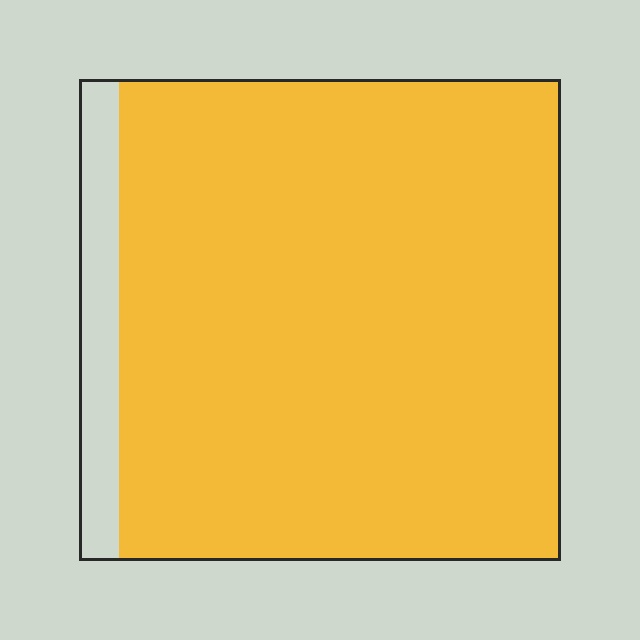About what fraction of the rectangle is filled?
About nine tenths (9/10).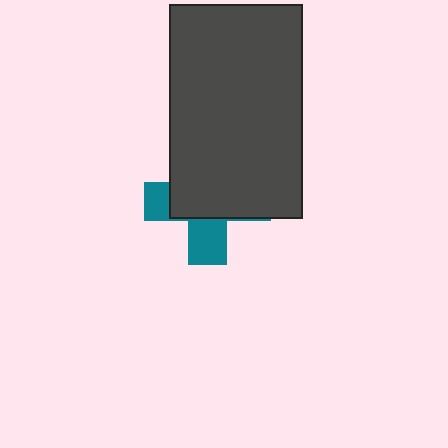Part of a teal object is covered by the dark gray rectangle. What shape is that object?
It is a cross.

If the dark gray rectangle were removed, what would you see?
You would see the complete teal cross.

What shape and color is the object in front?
The object in front is a dark gray rectangle.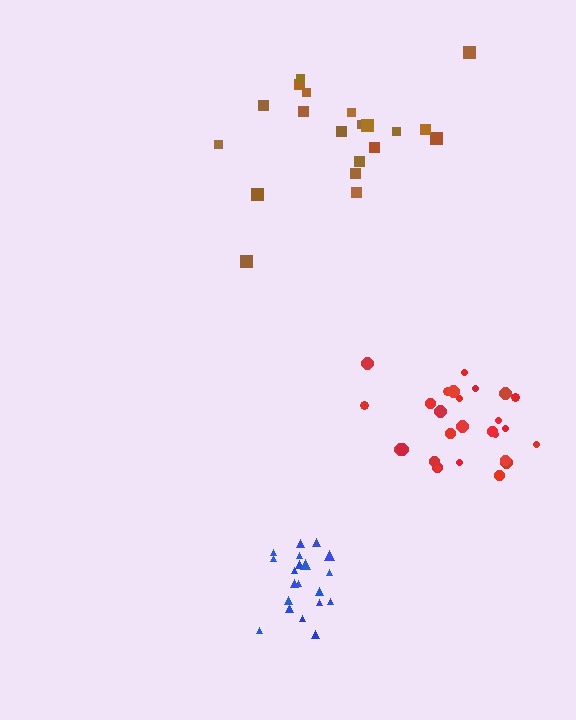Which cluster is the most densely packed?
Blue.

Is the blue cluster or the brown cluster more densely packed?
Blue.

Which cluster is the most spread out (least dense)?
Brown.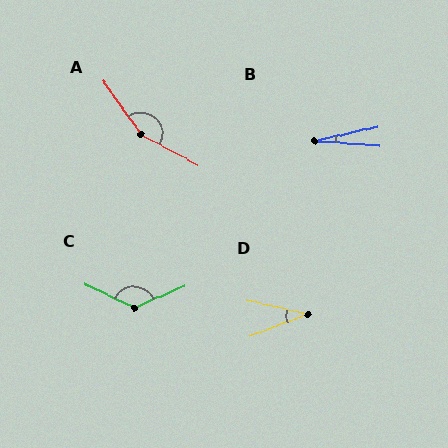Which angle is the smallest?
B, at approximately 17 degrees.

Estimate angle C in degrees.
Approximately 131 degrees.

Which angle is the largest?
A, at approximately 154 degrees.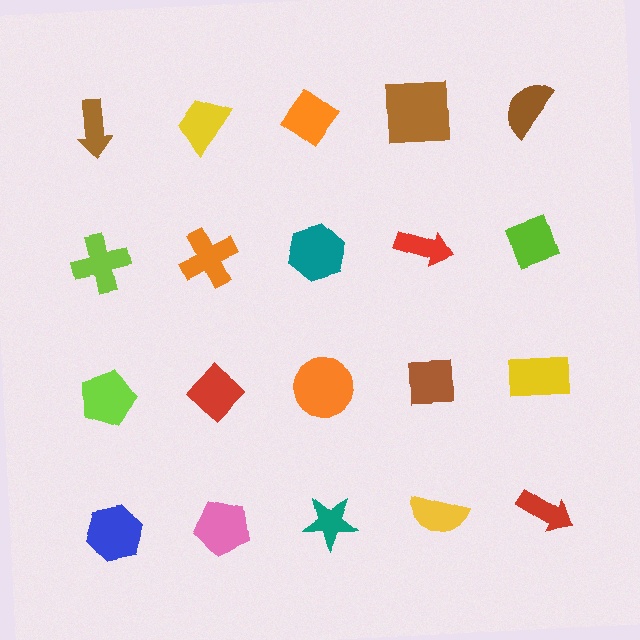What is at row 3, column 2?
A red diamond.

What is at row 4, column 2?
A pink pentagon.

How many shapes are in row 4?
5 shapes.